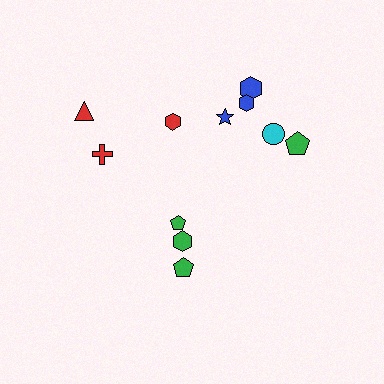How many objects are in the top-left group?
There are 3 objects.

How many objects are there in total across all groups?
There are 11 objects.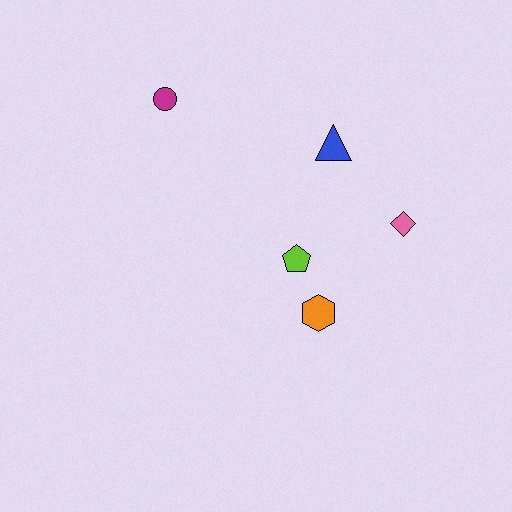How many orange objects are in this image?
There is 1 orange object.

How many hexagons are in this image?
There is 1 hexagon.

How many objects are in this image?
There are 5 objects.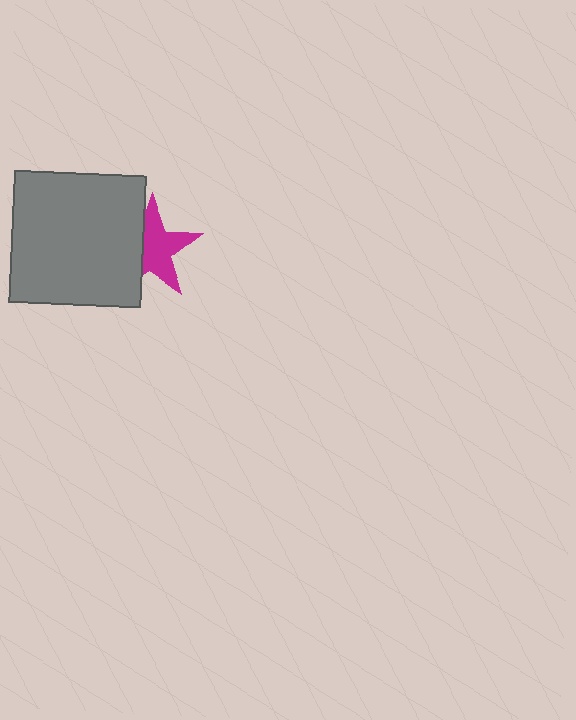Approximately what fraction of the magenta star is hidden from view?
Roughly 38% of the magenta star is hidden behind the gray square.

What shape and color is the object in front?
The object in front is a gray square.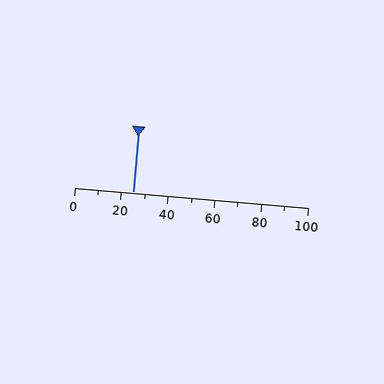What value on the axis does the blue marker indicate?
The marker indicates approximately 25.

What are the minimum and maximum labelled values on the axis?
The axis runs from 0 to 100.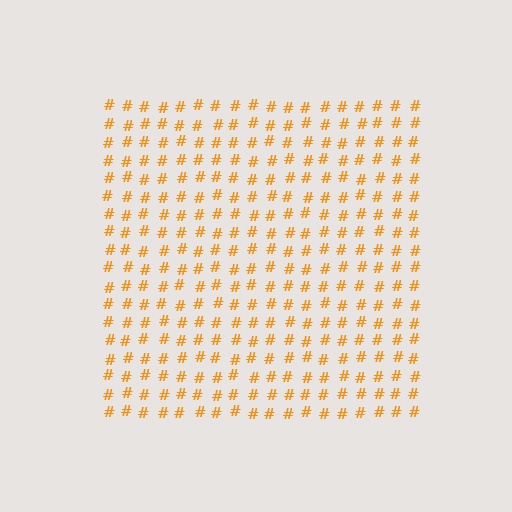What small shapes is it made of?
It is made of small hash symbols.